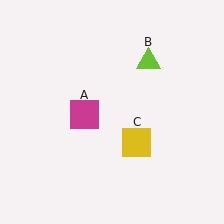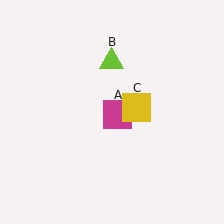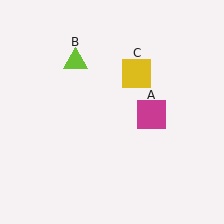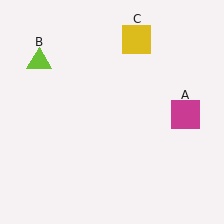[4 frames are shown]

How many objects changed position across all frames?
3 objects changed position: magenta square (object A), lime triangle (object B), yellow square (object C).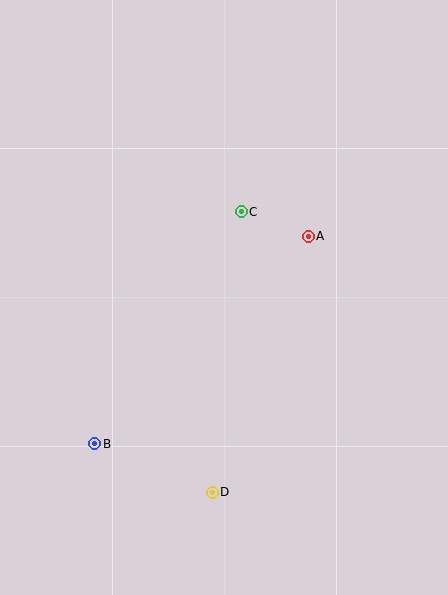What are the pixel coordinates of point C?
Point C is at (241, 212).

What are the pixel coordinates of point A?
Point A is at (308, 236).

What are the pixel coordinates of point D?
Point D is at (212, 492).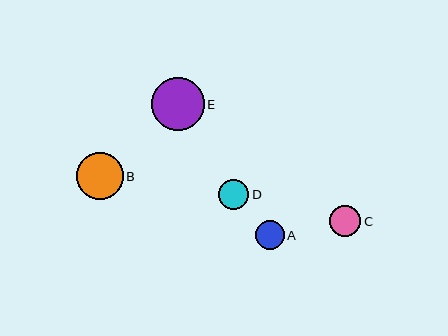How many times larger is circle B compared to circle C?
Circle B is approximately 1.5 times the size of circle C.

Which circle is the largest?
Circle E is the largest with a size of approximately 53 pixels.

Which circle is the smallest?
Circle A is the smallest with a size of approximately 29 pixels.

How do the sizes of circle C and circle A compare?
Circle C and circle A are approximately the same size.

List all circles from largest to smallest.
From largest to smallest: E, B, C, D, A.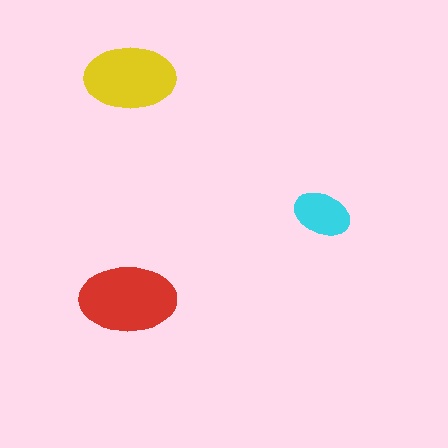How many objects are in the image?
There are 3 objects in the image.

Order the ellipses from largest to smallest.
the red one, the yellow one, the cyan one.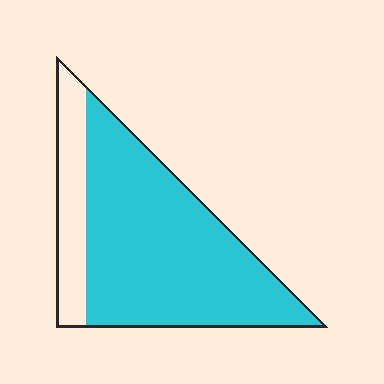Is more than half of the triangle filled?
Yes.